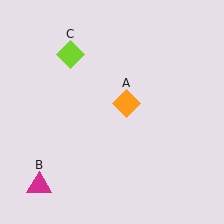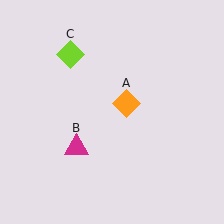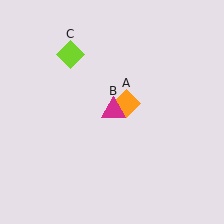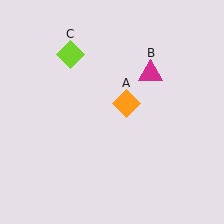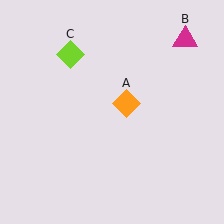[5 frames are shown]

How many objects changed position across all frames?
1 object changed position: magenta triangle (object B).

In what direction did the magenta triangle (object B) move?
The magenta triangle (object B) moved up and to the right.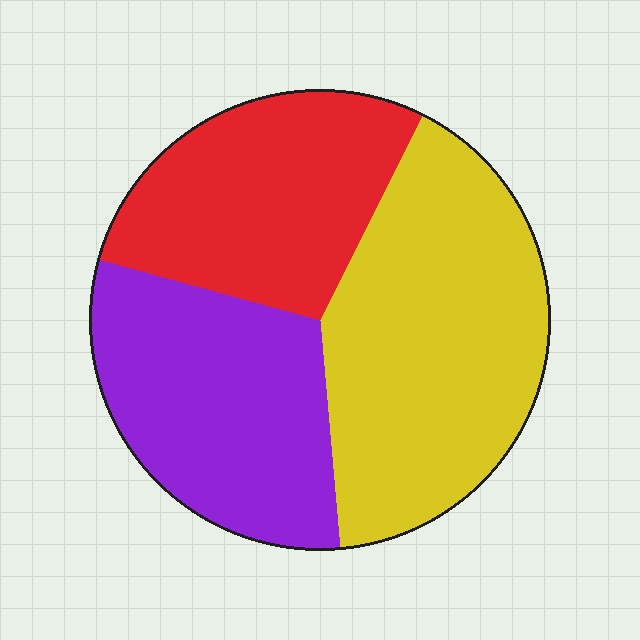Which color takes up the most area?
Yellow, at roughly 40%.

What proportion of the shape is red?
Red takes up about one quarter (1/4) of the shape.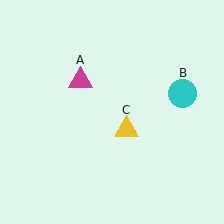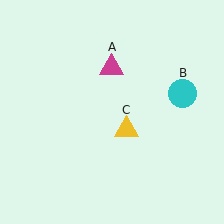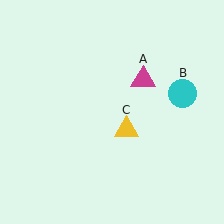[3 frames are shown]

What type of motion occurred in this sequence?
The magenta triangle (object A) rotated clockwise around the center of the scene.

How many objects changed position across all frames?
1 object changed position: magenta triangle (object A).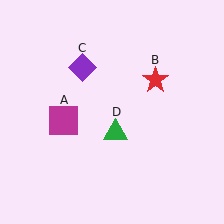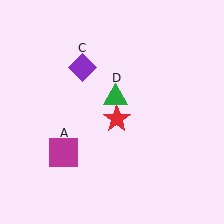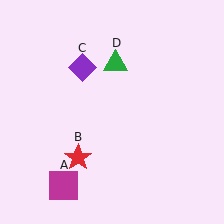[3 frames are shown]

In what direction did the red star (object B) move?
The red star (object B) moved down and to the left.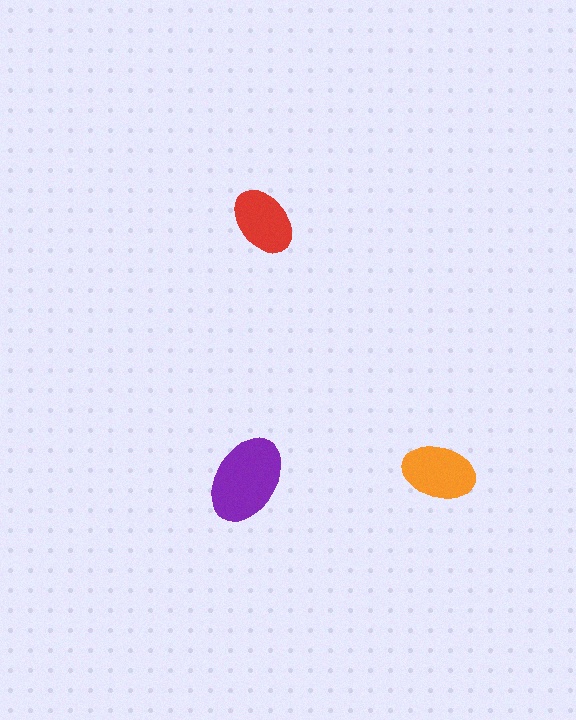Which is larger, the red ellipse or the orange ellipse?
The orange one.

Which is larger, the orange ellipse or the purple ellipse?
The purple one.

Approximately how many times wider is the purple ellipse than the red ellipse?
About 1.5 times wider.